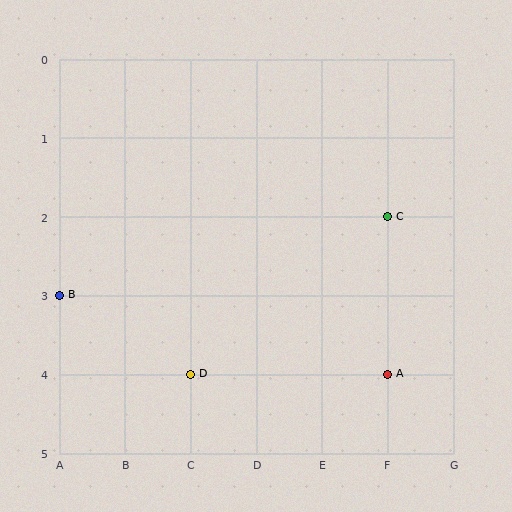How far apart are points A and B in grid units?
Points A and B are 5 columns and 1 row apart (about 5.1 grid units diagonally).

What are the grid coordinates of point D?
Point D is at grid coordinates (C, 4).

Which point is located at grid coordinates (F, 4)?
Point A is at (F, 4).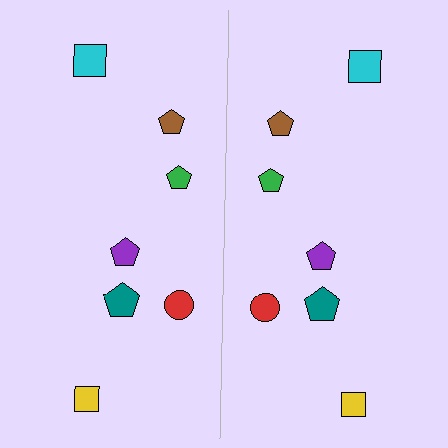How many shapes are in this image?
There are 14 shapes in this image.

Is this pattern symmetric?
Yes, this pattern has bilateral (reflection) symmetry.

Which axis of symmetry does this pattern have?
The pattern has a vertical axis of symmetry running through the center of the image.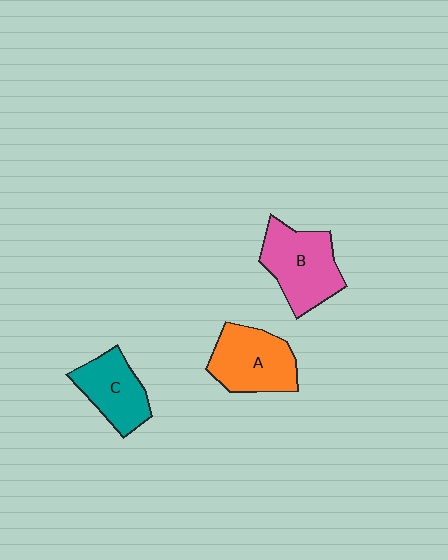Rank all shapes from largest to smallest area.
From largest to smallest: B (pink), A (orange), C (teal).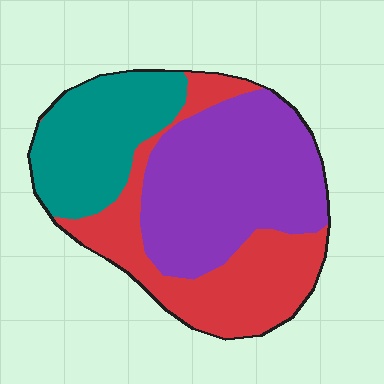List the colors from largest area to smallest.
From largest to smallest: purple, red, teal.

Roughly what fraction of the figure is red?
Red covers about 35% of the figure.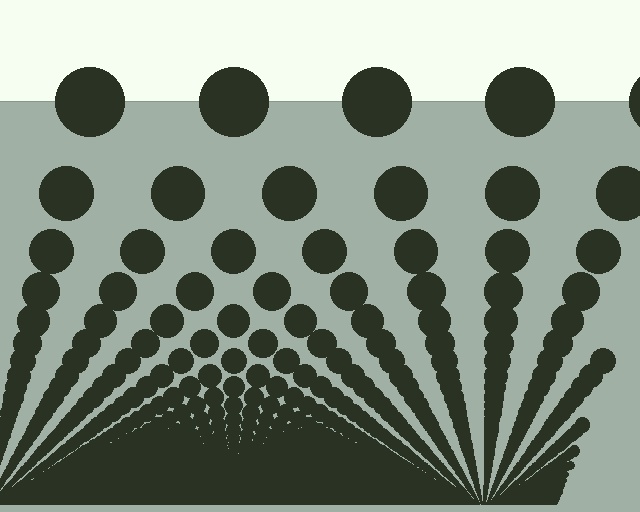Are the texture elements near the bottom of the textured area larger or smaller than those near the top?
Smaller. The gradient is inverted — elements near the bottom are smaller and denser.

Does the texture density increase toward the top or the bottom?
Density increases toward the bottom.